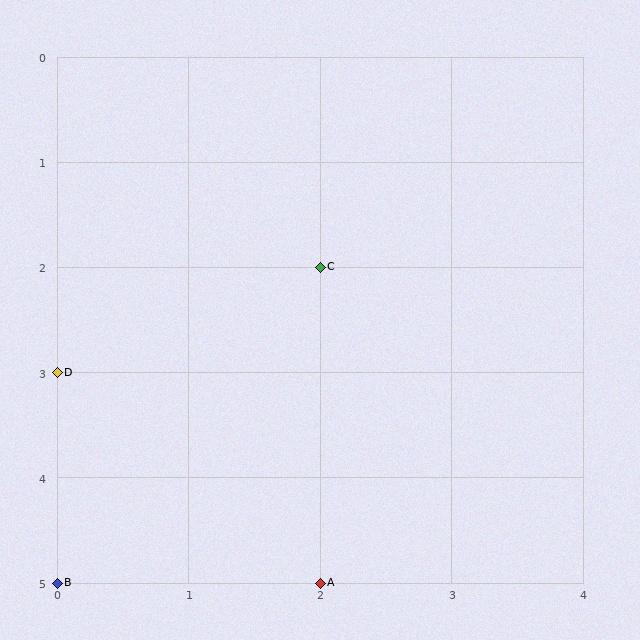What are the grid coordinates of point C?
Point C is at grid coordinates (2, 2).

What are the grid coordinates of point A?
Point A is at grid coordinates (2, 5).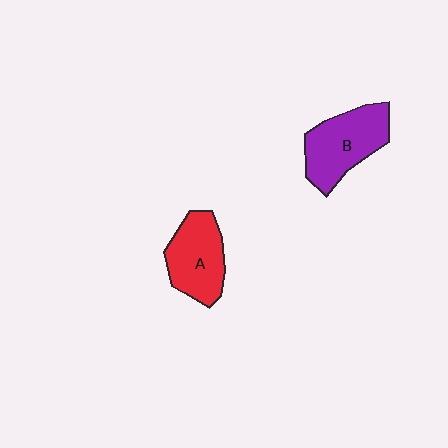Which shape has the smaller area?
Shape A (red).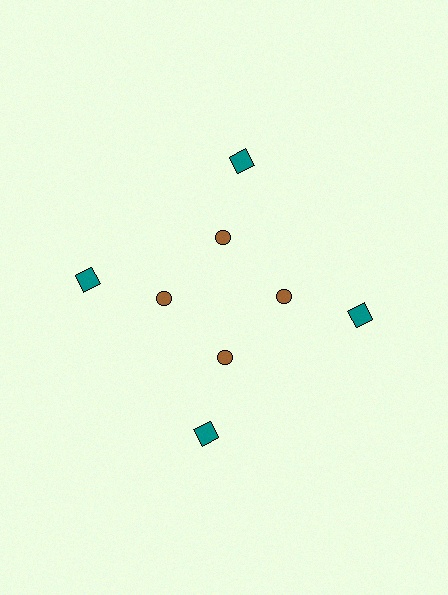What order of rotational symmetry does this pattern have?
This pattern has 4-fold rotational symmetry.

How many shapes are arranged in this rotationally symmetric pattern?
There are 8 shapes, arranged in 4 groups of 2.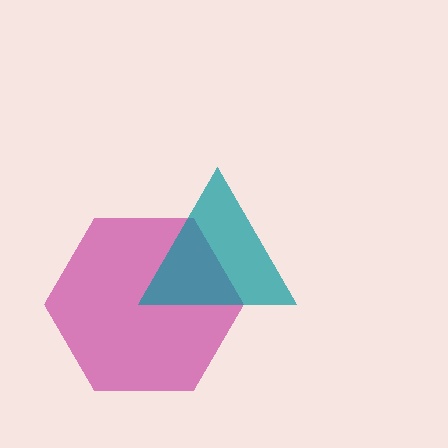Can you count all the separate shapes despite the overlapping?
Yes, there are 2 separate shapes.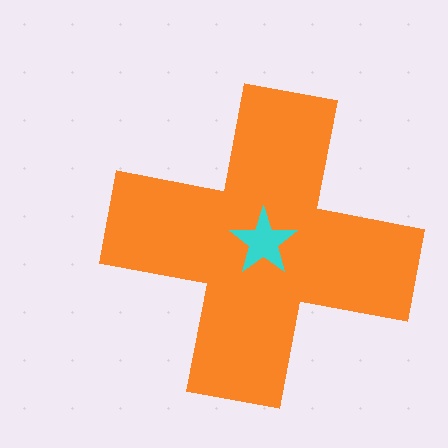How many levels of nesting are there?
2.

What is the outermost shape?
The orange cross.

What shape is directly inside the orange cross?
The cyan star.